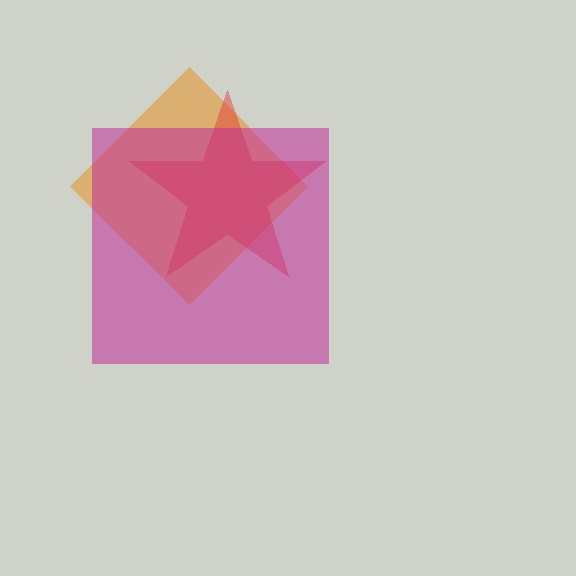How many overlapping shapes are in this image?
There are 3 overlapping shapes in the image.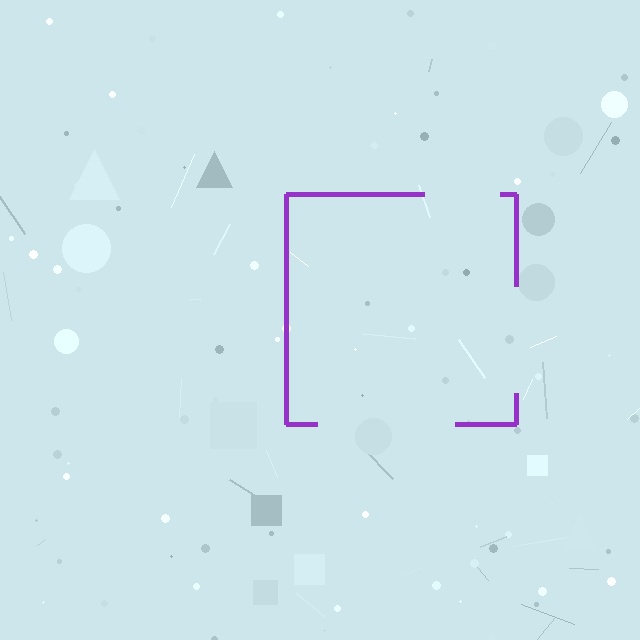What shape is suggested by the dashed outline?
The dashed outline suggests a square.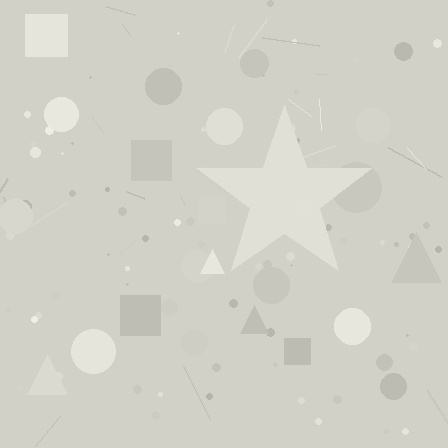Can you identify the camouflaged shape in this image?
The camouflaged shape is a star.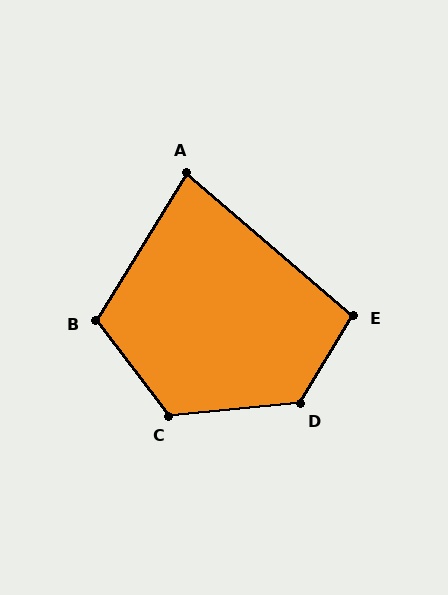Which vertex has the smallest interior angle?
A, at approximately 81 degrees.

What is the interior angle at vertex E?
Approximately 99 degrees (obtuse).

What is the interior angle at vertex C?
Approximately 122 degrees (obtuse).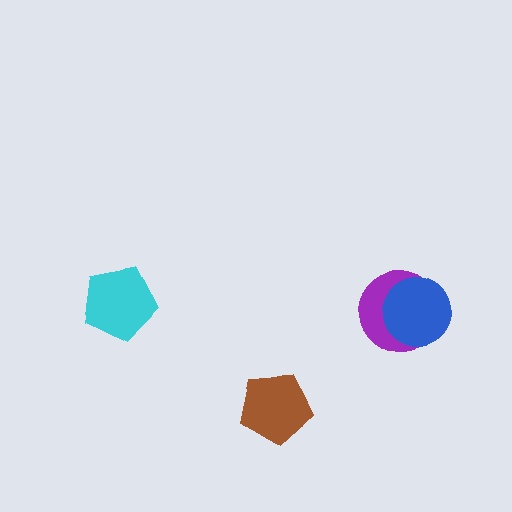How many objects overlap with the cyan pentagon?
0 objects overlap with the cyan pentagon.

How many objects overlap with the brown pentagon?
0 objects overlap with the brown pentagon.